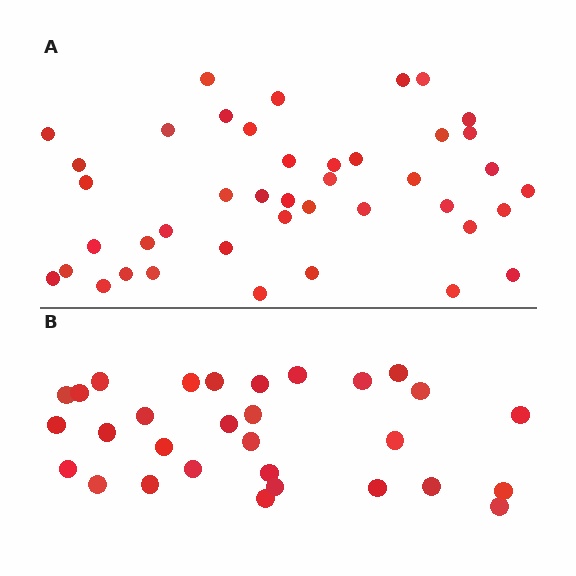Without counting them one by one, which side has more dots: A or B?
Region A (the top region) has more dots.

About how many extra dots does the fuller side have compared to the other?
Region A has roughly 12 or so more dots than region B.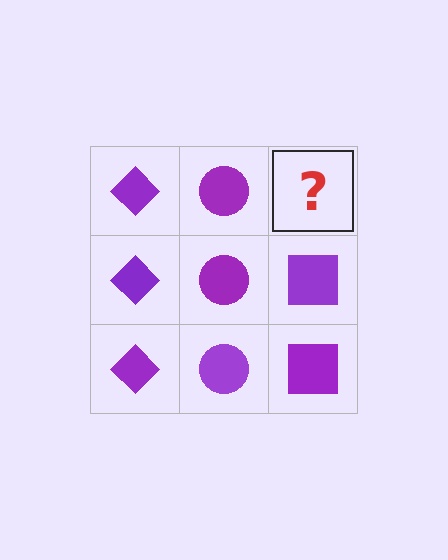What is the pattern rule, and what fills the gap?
The rule is that each column has a consistent shape. The gap should be filled with a purple square.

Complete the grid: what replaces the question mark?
The question mark should be replaced with a purple square.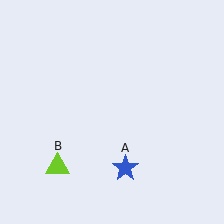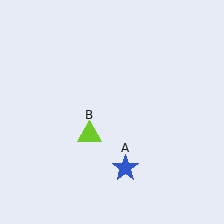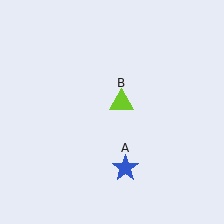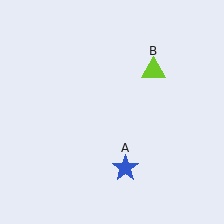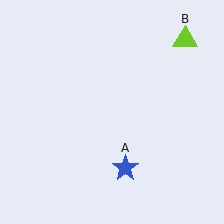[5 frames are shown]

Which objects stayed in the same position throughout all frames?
Blue star (object A) remained stationary.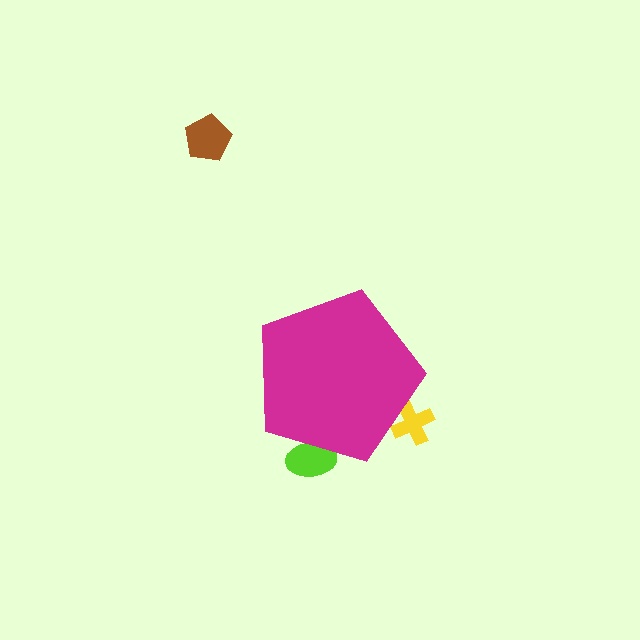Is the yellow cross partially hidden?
Yes, the yellow cross is partially hidden behind the magenta pentagon.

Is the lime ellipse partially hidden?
Yes, the lime ellipse is partially hidden behind the magenta pentagon.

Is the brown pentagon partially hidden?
No, the brown pentagon is fully visible.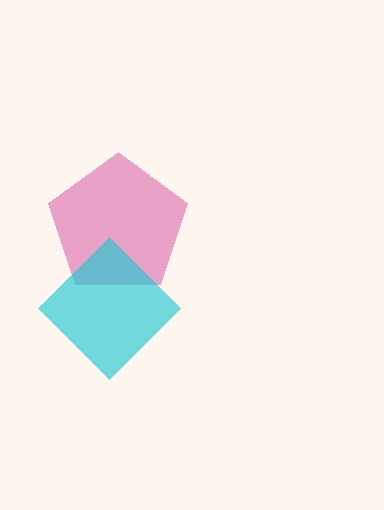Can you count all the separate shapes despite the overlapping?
Yes, there are 2 separate shapes.